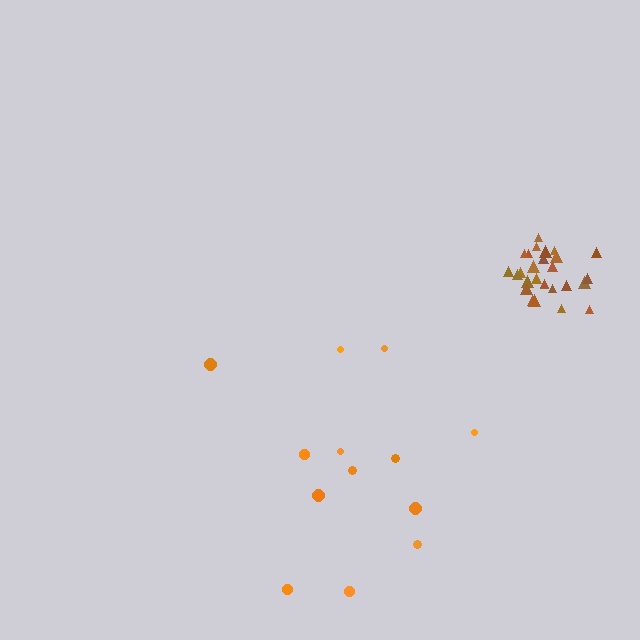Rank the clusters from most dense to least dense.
brown, orange.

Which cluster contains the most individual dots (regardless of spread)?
Brown (27).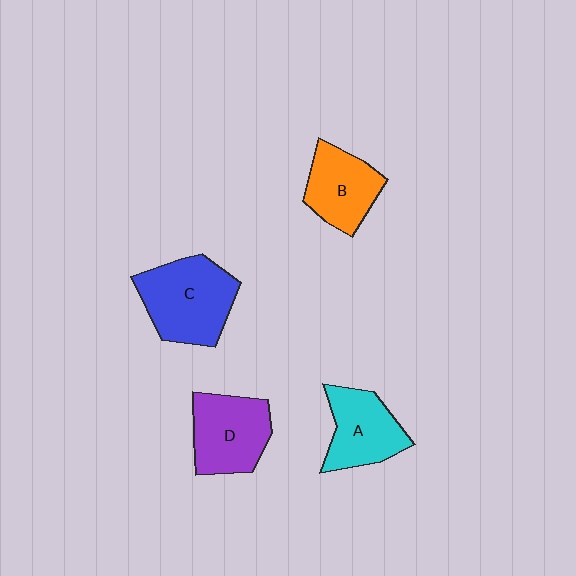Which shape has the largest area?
Shape C (blue).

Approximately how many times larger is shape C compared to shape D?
Approximately 1.2 times.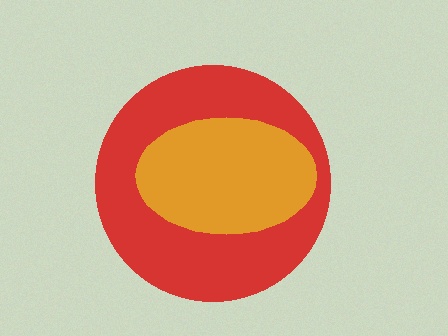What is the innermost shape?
The orange ellipse.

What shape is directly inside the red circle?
The orange ellipse.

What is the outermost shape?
The red circle.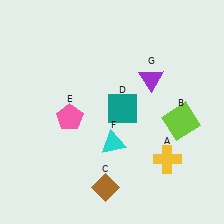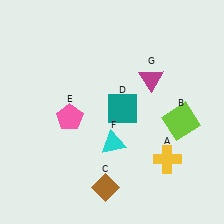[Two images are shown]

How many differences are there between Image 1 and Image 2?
There is 1 difference between the two images.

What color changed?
The triangle (G) changed from purple in Image 1 to magenta in Image 2.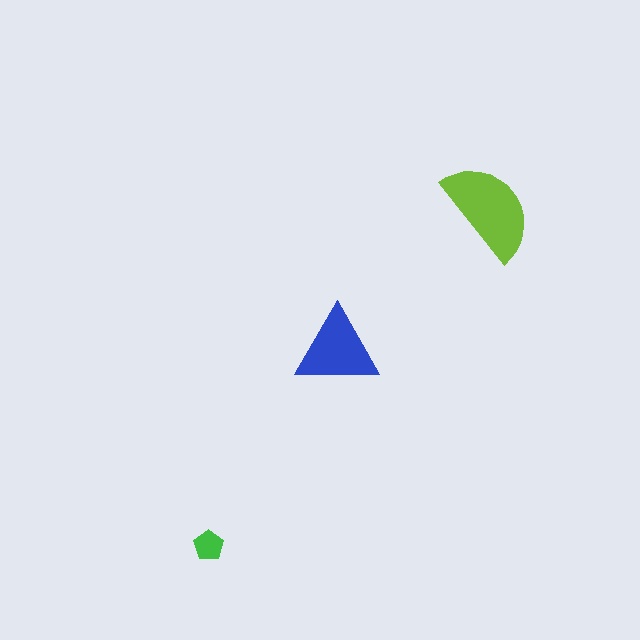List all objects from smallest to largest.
The green pentagon, the blue triangle, the lime semicircle.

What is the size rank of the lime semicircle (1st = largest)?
1st.